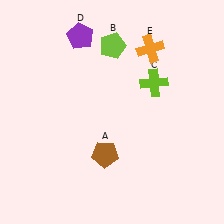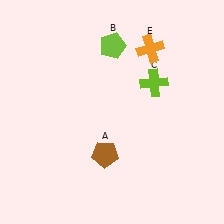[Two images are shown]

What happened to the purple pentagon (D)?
The purple pentagon (D) was removed in Image 2. It was in the top-left area of Image 1.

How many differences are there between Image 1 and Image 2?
There is 1 difference between the two images.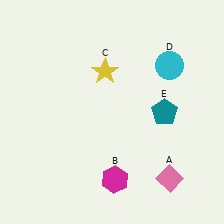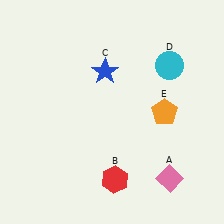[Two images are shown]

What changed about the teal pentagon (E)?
In Image 1, E is teal. In Image 2, it changed to orange.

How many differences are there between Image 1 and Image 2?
There are 3 differences between the two images.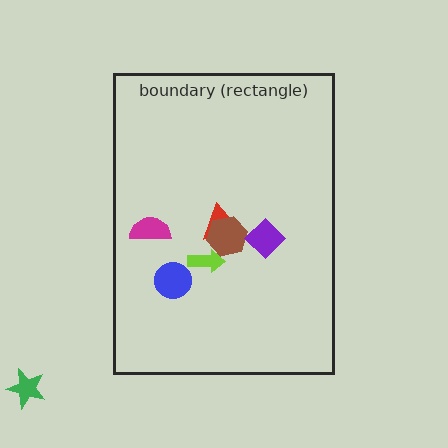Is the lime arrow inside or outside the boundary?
Inside.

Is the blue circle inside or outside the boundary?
Inside.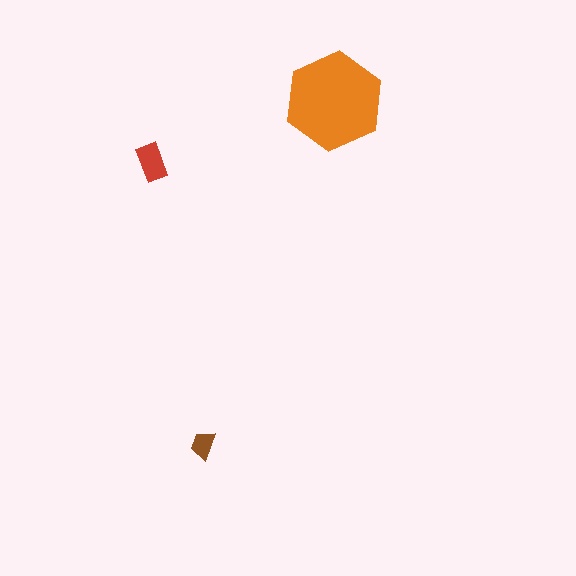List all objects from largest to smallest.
The orange hexagon, the red rectangle, the brown trapezoid.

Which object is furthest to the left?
The red rectangle is leftmost.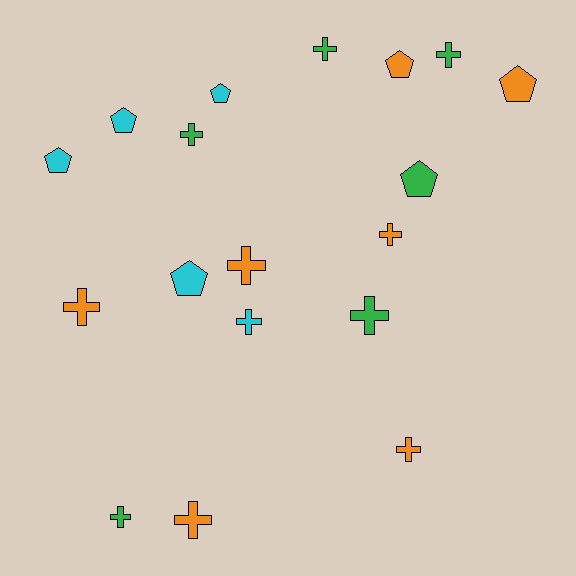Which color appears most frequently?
Orange, with 7 objects.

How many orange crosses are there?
There are 5 orange crosses.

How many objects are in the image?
There are 18 objects.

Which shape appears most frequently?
Cross, with 11 objects.